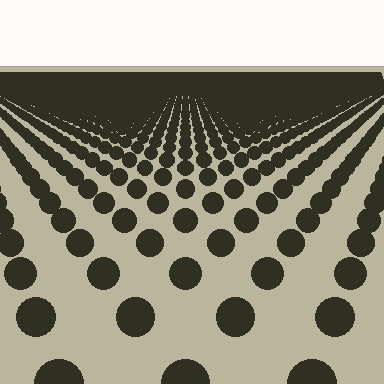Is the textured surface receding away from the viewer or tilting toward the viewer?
The surface is receding away from the viewer. Texture elements get smaller and denser toward the top.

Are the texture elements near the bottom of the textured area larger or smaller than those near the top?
Larger. Near the bottom, elements are closer to the viewer and appear at a bigger on-screen size.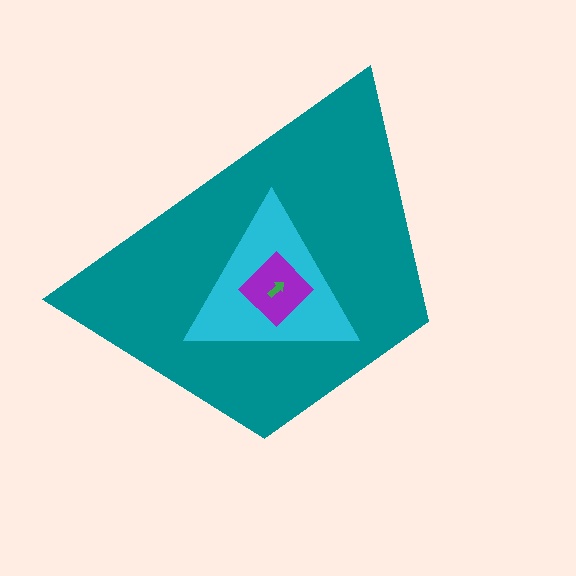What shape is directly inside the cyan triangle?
The purple diamond.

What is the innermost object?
The green arrow.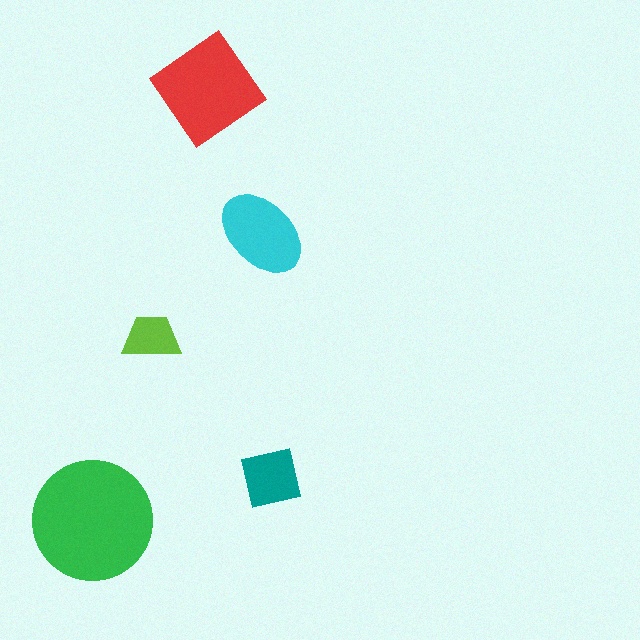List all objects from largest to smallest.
The green circle, the red diamond, the cyan ellipse, the teal square, the lime trapezoid.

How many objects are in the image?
There are 5 objects in the image.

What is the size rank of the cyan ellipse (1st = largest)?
3rd.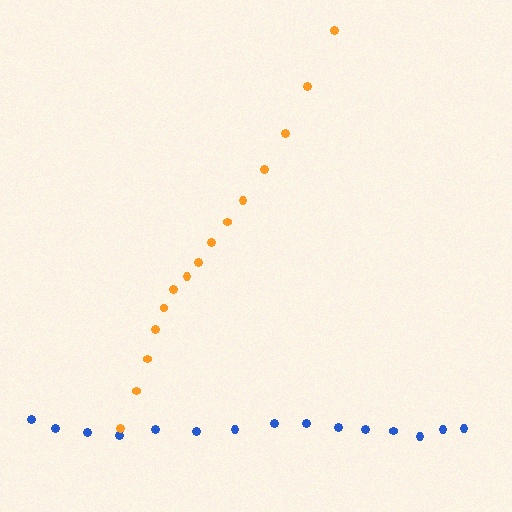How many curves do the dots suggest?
There are 2 distinct paths.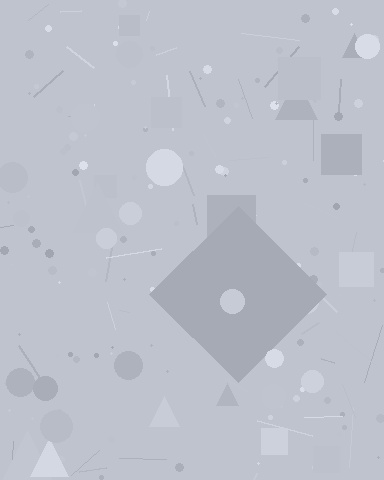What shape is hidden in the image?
A diamond is hidden in the image.